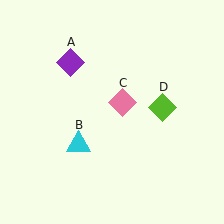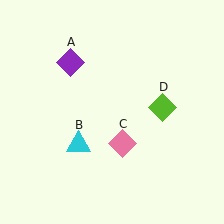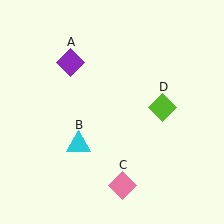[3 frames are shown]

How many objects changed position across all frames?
1 object changed position: pink diamond (object C).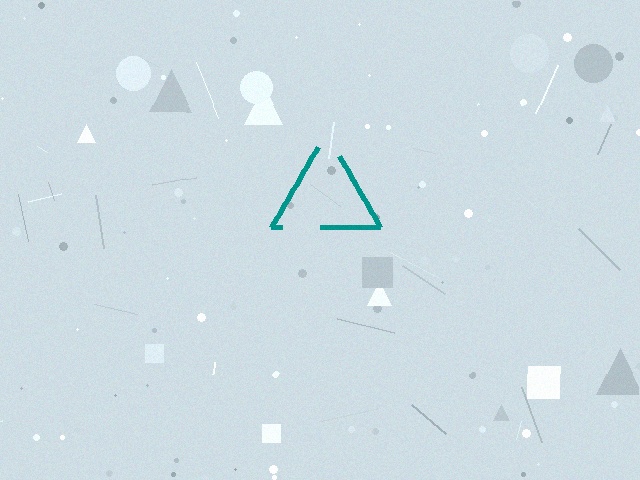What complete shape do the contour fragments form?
The contour fragments form a triangle.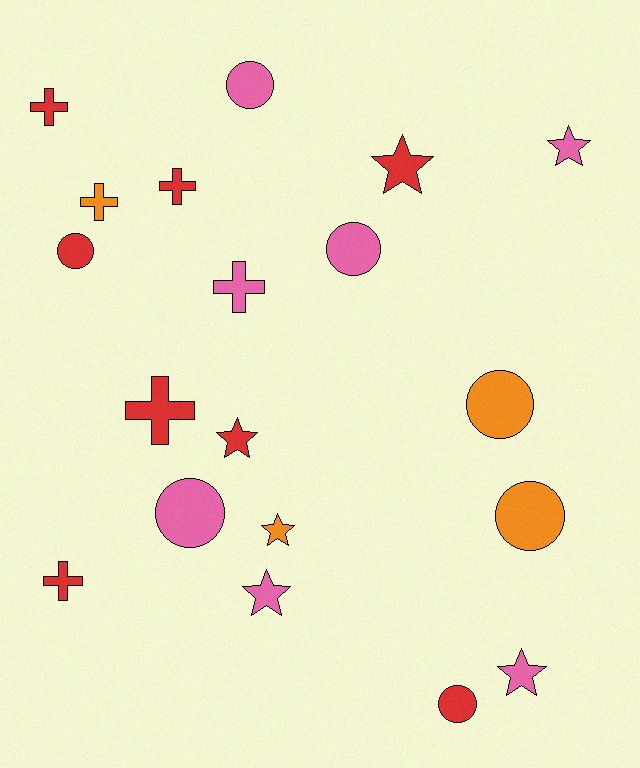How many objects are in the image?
There are 19 objects.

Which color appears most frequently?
Red, with 8 objects.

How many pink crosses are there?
There is 1 pink cross.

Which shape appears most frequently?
Circle, with 7 objects.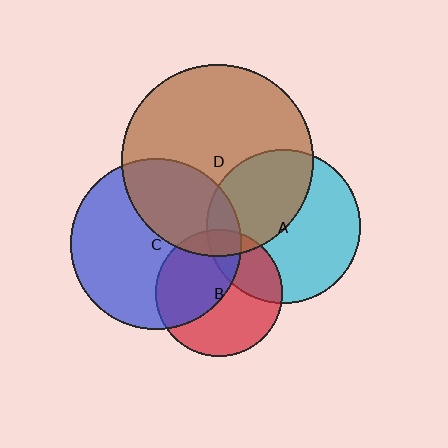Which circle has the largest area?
Circle D (brown).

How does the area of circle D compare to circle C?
Approximately 1.3 times.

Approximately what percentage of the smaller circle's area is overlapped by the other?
Approximately 35%.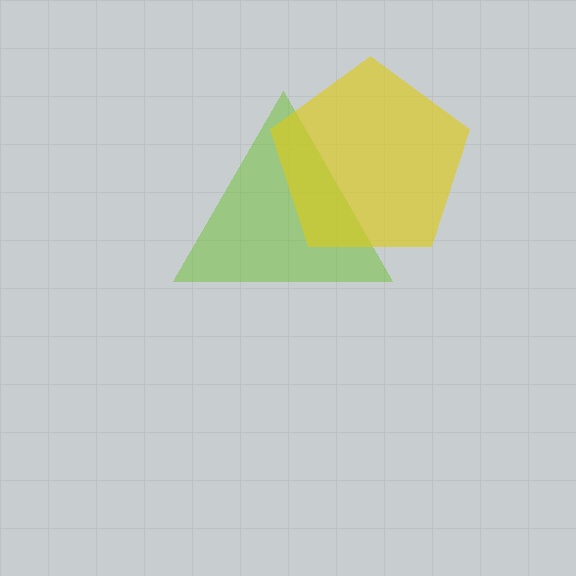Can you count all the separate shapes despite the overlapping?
Yes, there are 2 separate shapes.